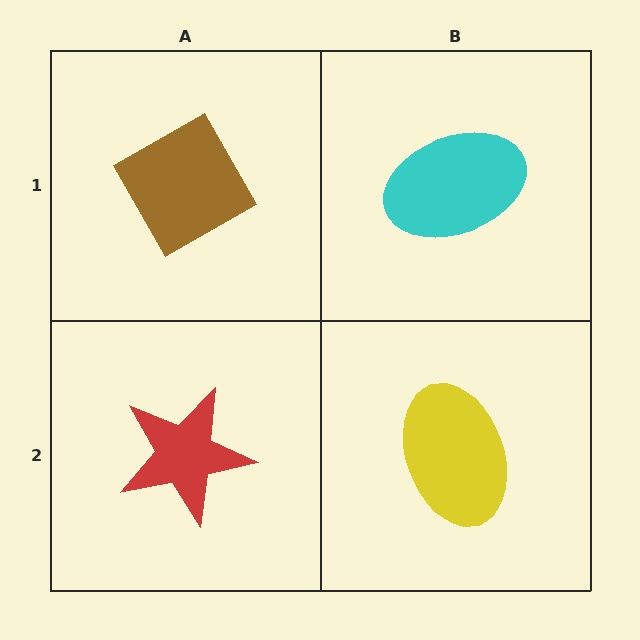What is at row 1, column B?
A cyan ellipse.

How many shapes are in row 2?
2 shapes.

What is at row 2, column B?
A yellow ellipse.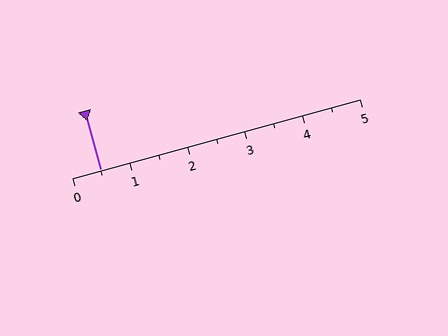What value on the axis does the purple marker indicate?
The marker indicates approximately 0.5.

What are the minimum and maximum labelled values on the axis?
The axis runs from 0 to 5.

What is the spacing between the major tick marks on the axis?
The major ticks are spaced 1 apart.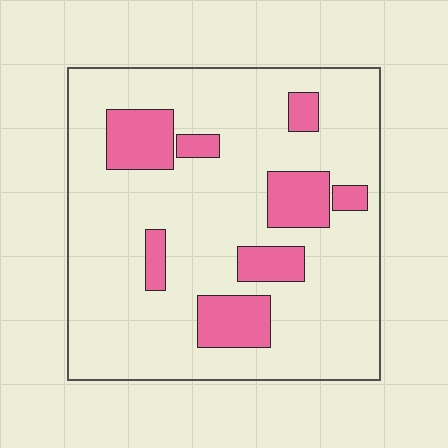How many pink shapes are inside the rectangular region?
8.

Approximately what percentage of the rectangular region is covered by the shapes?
Approximately 20%.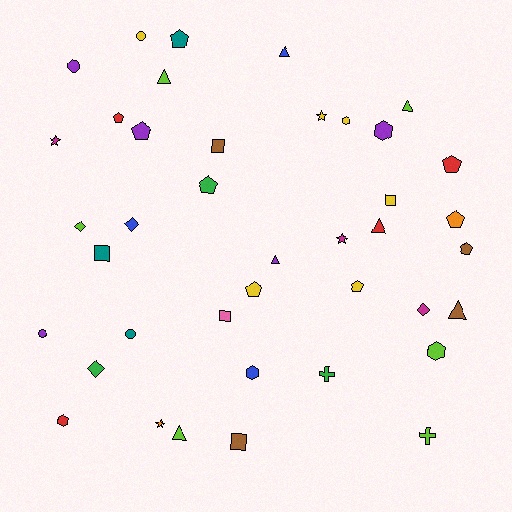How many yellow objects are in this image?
There are 6 yellow objects.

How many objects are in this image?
There are 40 objects.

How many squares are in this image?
There are 5 squares.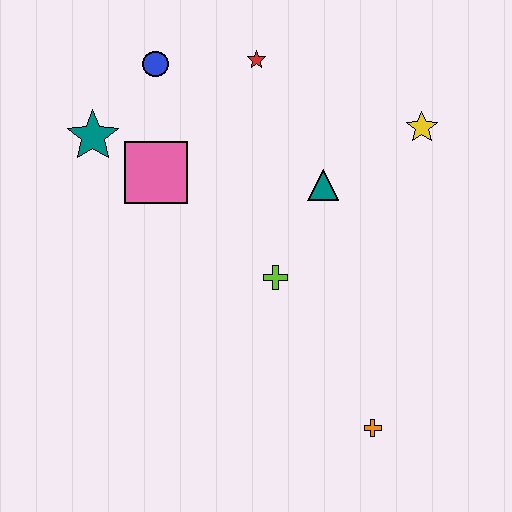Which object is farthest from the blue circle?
The orange cross is farthest from the blue circle.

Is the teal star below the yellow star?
Yes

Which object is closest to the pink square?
The teal star is closest to the pink square.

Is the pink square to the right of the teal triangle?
No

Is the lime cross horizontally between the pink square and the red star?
No